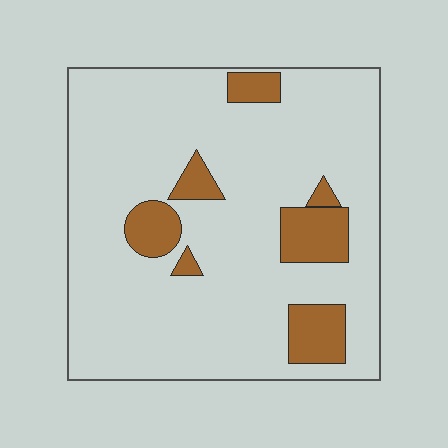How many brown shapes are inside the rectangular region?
7.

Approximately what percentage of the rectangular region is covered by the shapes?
Approximately 15%.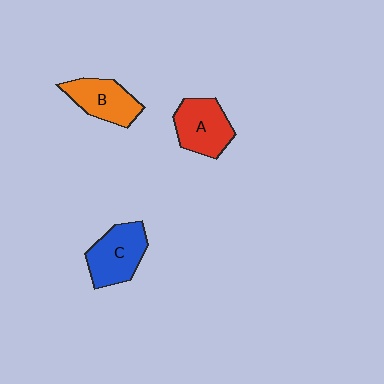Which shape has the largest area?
Shape C (blue).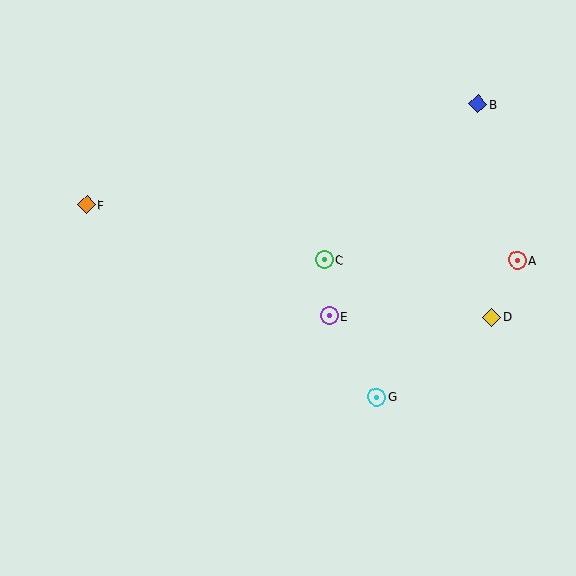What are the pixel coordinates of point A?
Point A is at (517, 260).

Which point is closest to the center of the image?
Point C at (324, 260) is closest to the center.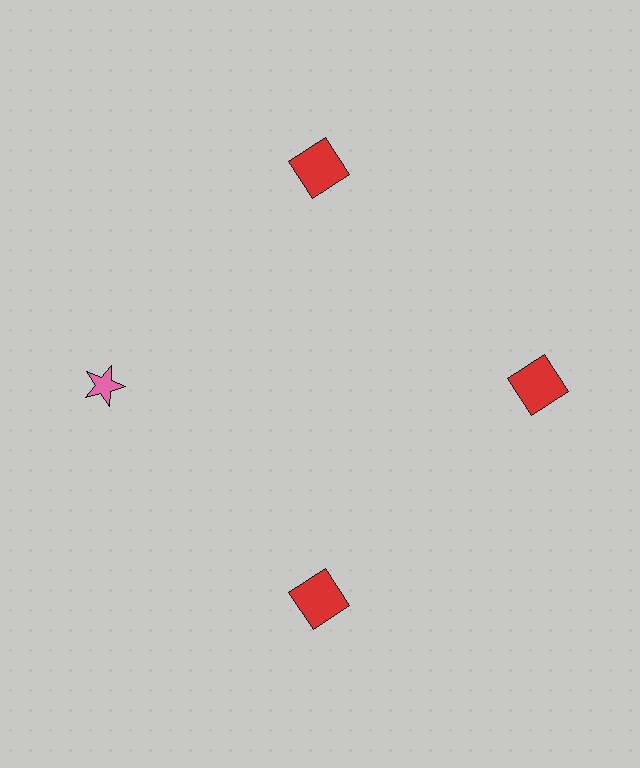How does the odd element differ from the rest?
It differs in both color (pink instead of red) and shape (star instead of square).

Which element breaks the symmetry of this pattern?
The pink star at roughly the 9 o'clock position breaks the symmetry. All other shapes are red squares.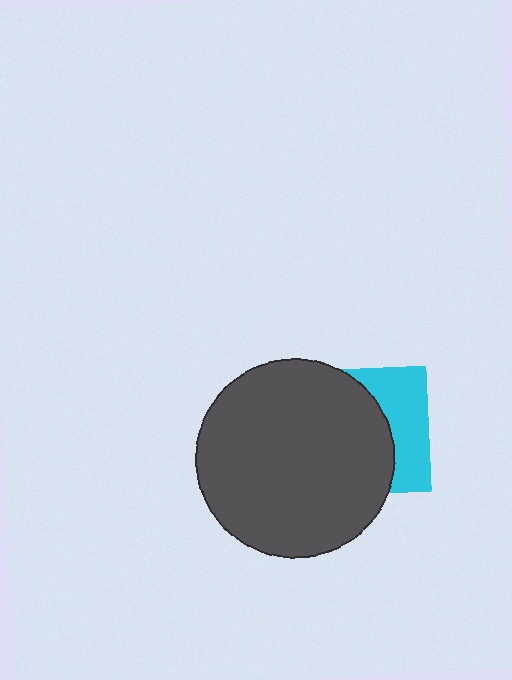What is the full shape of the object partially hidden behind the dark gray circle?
The partially hidden object is a cyan square.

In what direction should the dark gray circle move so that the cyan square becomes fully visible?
The dark gray circle should move left. That is the shortest direction to clear the overlap and leave the cyan square fully visible.